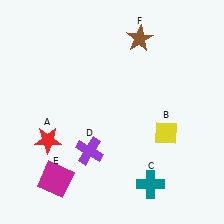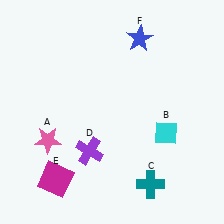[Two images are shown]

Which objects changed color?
A changed from red to pink. B changed from yellow to cyan. F changed from brown to blue.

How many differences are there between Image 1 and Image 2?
There are 3 differences between the two images.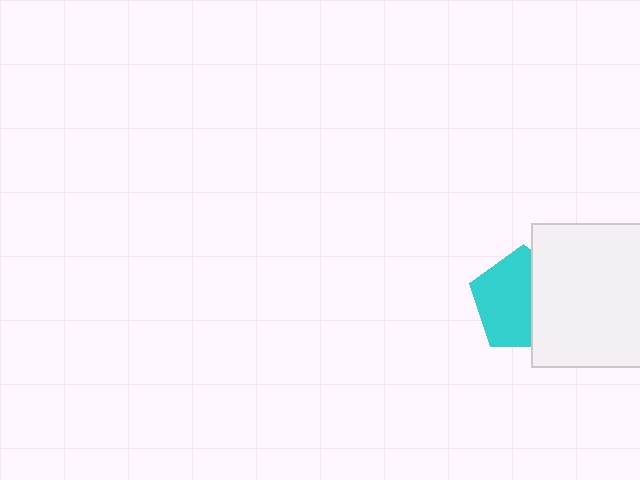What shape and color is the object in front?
The object in front is a white square.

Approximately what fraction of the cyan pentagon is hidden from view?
Roughly 39% of the cyan pentagon is hidden behind the white square.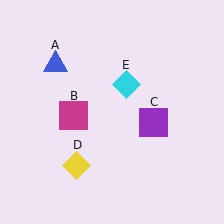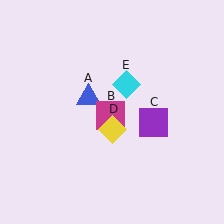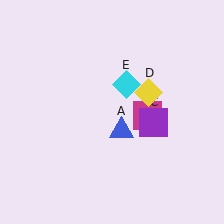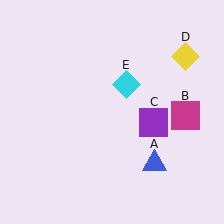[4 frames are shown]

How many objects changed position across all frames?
3 objects changed position: blue triangle (object A), magenta square (object B), yellow diamond (object D).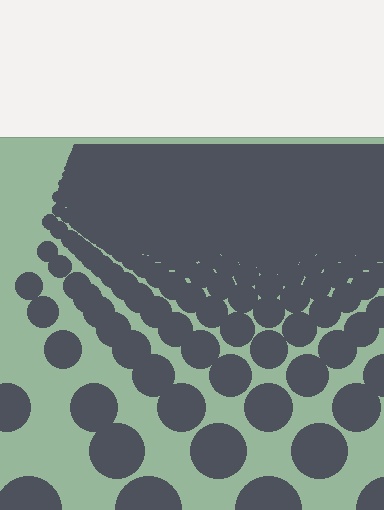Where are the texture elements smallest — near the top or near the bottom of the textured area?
Near the top.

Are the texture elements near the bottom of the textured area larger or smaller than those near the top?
Larger. Near the bottom, elements are closer to the viewer and appear at a bigger on-screen size.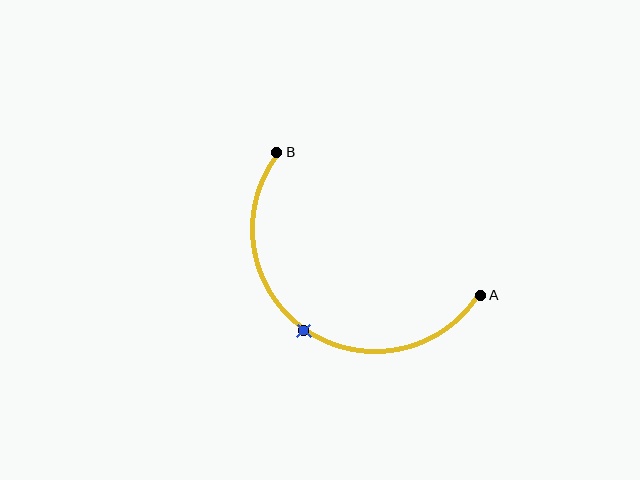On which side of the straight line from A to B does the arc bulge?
The arc bulges below and to the left of the straight line connecting A and B.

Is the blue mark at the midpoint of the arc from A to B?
Yes. The blue mark lies on the arc at equal arc-length from both A and B — it is the arc midpoint.